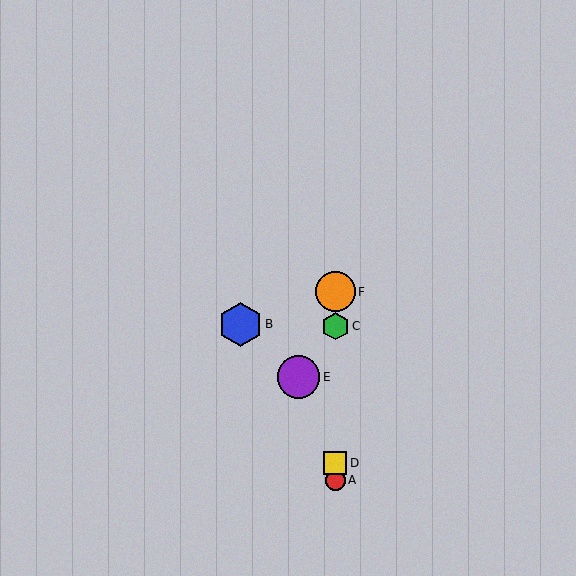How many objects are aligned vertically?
4 objects (A, C, D, F) are aligned vertically.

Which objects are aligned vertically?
Objects A, C, D, F are aligned vertically.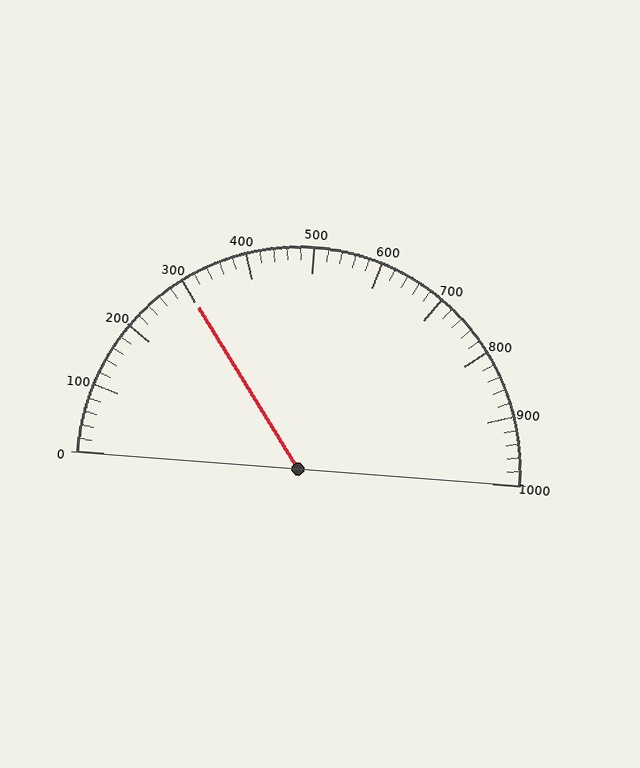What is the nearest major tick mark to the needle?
The nearest major tick mark is 300.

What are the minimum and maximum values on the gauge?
The gauge ranges from 0 to 1000.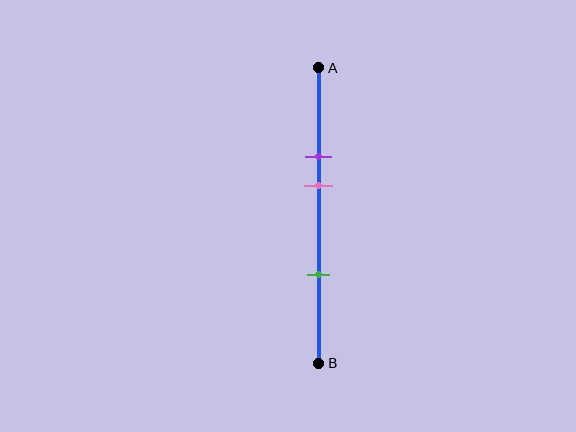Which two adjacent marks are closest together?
The purple and pink marks are the closest adjacent pair.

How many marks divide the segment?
There are 3 marks dividing the segment.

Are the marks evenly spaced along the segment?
No, the marks are not evenly spaced.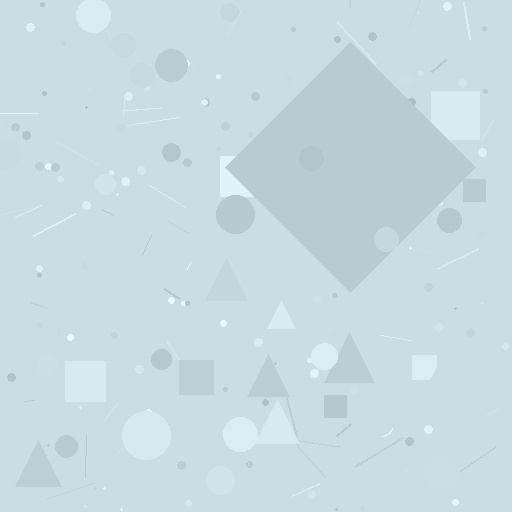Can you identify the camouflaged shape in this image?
The camouflaged shape is a diamond.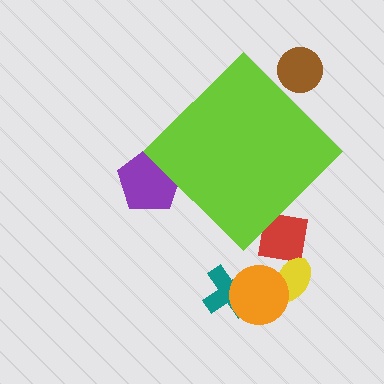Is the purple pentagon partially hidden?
Yes, the purple pentagon is partially hidden behind the lime diamond.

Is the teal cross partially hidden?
No, the teal cross is fully visible.